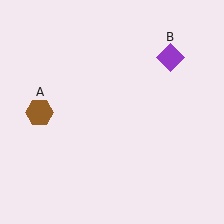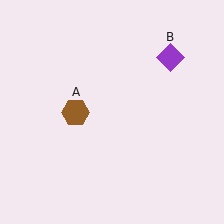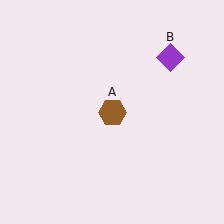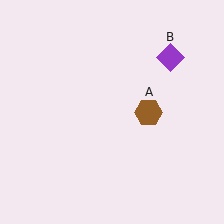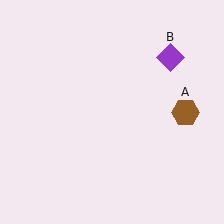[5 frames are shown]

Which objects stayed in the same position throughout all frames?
Purple diamond (object B) remained stationary.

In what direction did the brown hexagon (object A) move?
The brown hexagon (object A) moved right.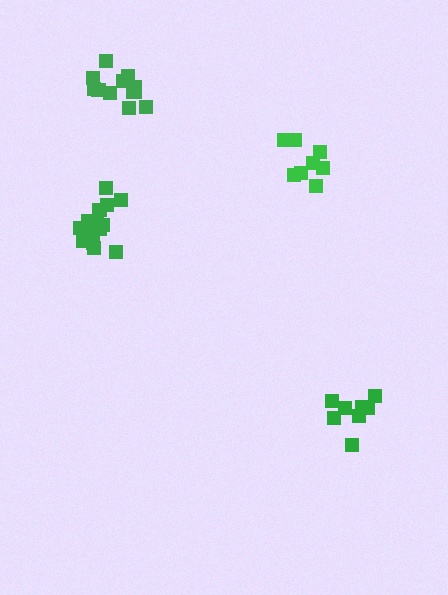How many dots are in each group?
Group 1: 14 dots, Group 2: 12 dots, Group 3: 8 dots, Group 4: 8 dots (42 total).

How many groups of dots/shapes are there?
There are 4 groups.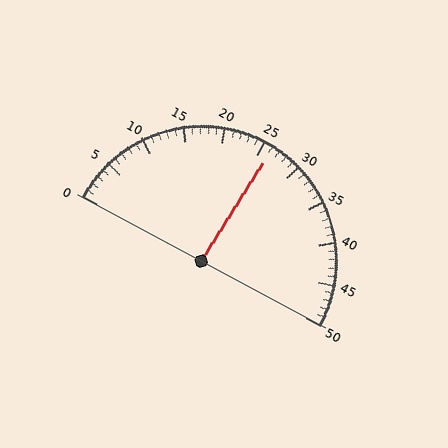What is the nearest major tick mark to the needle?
The nearest major tick mark is 25.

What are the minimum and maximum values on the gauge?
The gauge ranges from 0 to 50.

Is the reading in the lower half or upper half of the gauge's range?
The reading is in the upper half of the range (0 to 50).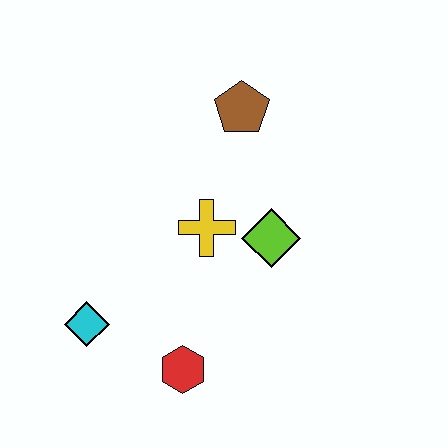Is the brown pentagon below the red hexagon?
No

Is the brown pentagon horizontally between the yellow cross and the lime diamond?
Yes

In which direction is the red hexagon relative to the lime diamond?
The red hexagon is below the lime diamond.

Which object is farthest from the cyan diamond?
The brown pentagon is farthest from the cyan diamond.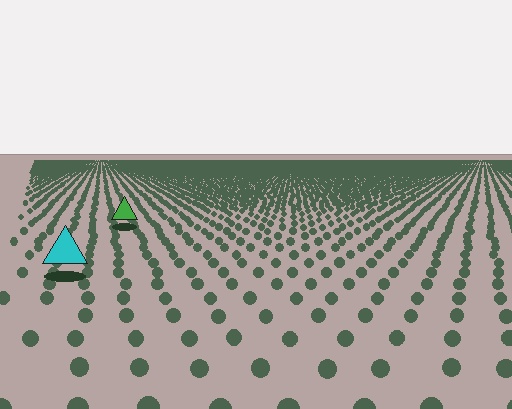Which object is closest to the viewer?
The cyan triangle is closest. The texture marks near it are larger and more spread out.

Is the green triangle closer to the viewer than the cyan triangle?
No. The cyan triangle is closer — you can tell from the texture gradient: the ground texture is coarser near it.